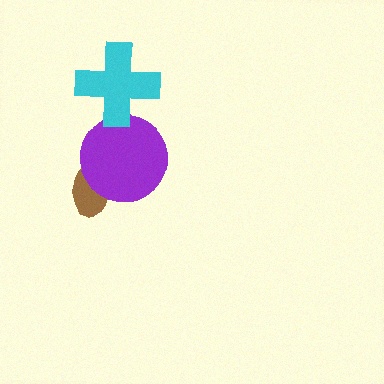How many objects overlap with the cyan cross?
1 object overlaps with the cyan cross.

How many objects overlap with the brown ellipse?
1 object overlaps with the brown ellipse.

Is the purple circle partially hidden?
Yes, it is partially covered by another shape.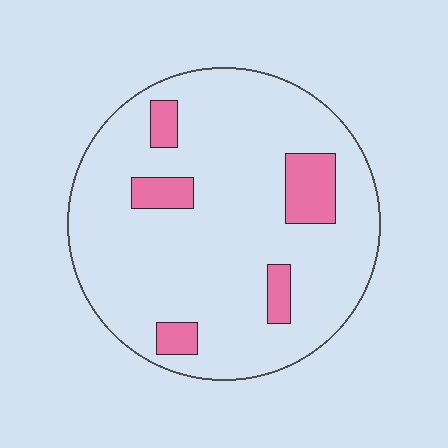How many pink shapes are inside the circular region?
5.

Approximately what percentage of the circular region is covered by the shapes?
Approximately 15%.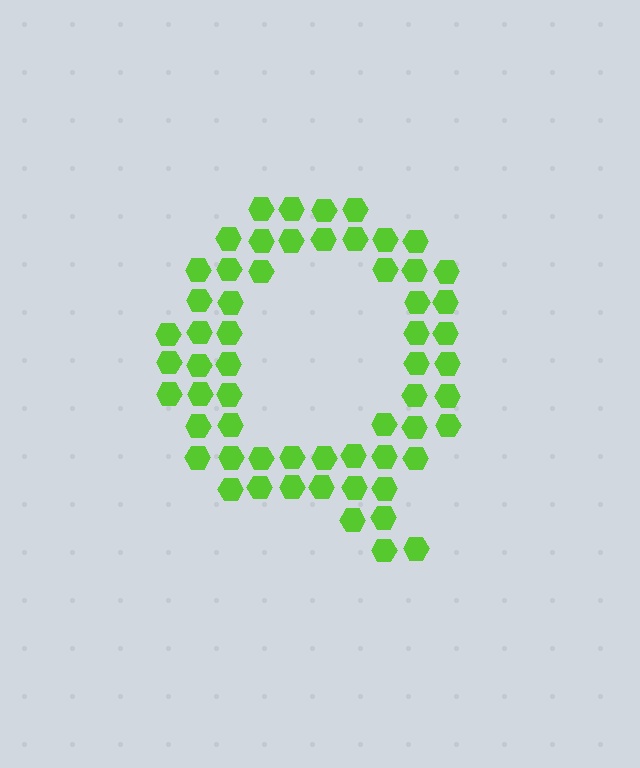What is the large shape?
The large shape is the letter Q.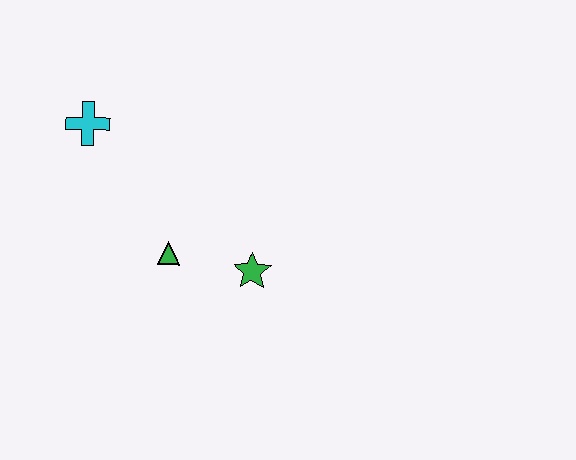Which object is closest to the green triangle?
The green star is closest to the green triangle.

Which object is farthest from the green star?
The cyan cross is farthest from the green star.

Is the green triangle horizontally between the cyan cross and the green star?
Yes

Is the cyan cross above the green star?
Yes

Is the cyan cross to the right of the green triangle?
No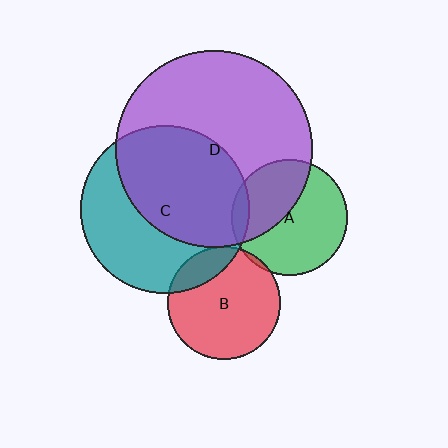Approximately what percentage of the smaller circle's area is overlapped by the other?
Approximately 40%.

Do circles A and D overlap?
Yes.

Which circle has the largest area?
Circle D (purple).